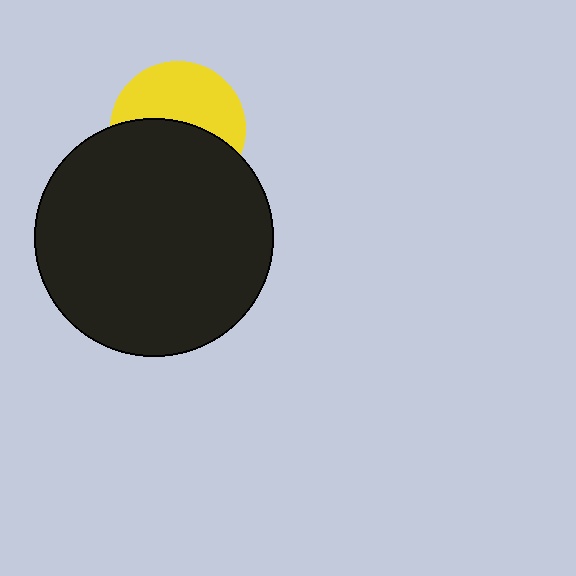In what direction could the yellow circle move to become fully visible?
The yellow circle could move up. That would shift it out from behind the black circle entirely.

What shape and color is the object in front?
The object in front is a black circle.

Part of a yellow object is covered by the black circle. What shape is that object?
It is a circle.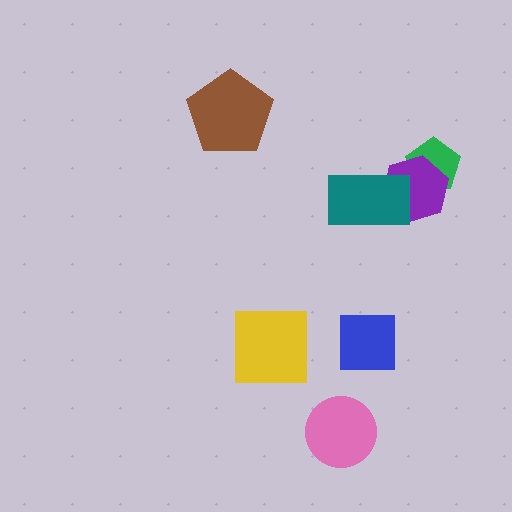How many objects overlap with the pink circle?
0 objects overlap with the pink circle.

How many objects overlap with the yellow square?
0 objects overlap with the yellow square.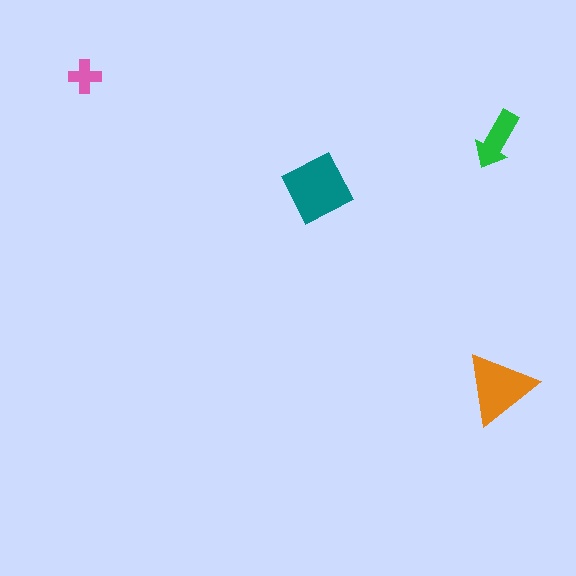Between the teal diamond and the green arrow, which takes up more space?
The teal diamond.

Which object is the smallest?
The pink cross.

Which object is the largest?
The teal diamond.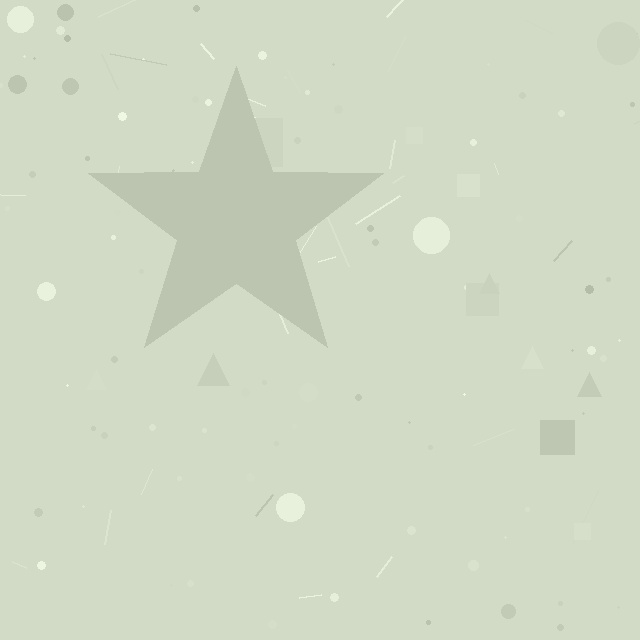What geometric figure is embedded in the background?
A star is embedded in the background.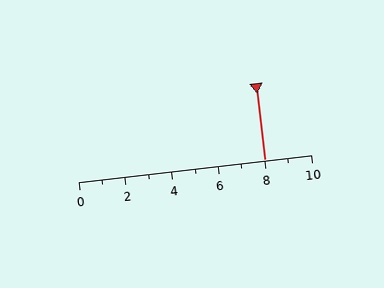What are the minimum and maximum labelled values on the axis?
The axis runs from 0 to 10.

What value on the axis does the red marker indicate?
The marker indicates approximately 8.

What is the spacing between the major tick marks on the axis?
The major ticks are spaced 2 apart.